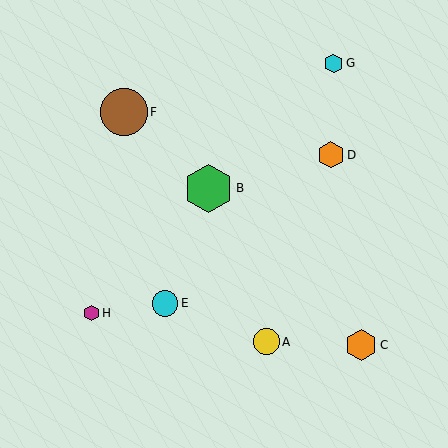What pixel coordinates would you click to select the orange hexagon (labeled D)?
Click at (331, 155) to select the orange hexagon D.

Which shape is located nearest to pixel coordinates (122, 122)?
The brown circle (labeled F) at (124, 112) is nearest to that location.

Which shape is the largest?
The green hexagon (labeled B) is the largest.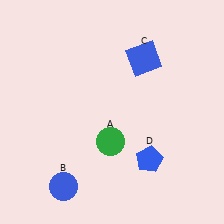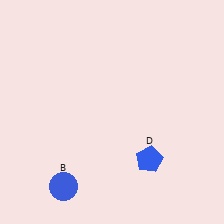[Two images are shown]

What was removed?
The blue square (C), the green circle (A) were removed in Image 2.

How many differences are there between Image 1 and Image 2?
There are 2 differences between the two images.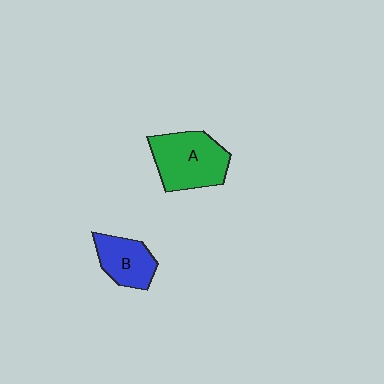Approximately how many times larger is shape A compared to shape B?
Approximately 1.5 times.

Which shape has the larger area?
Shape A (green).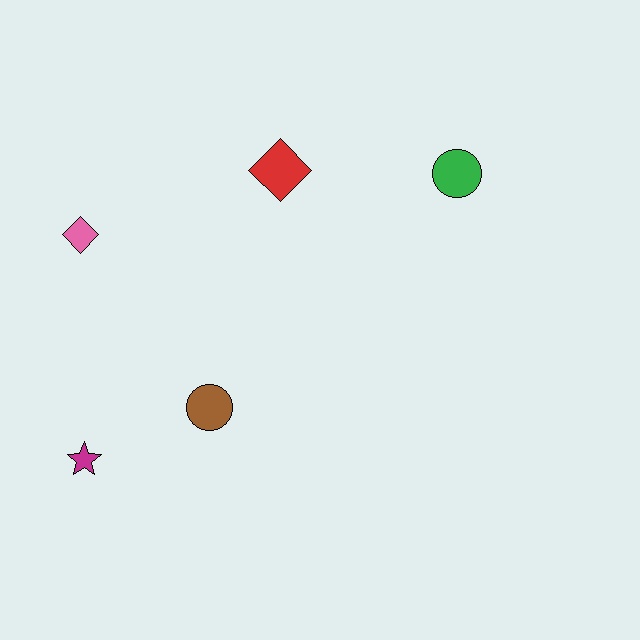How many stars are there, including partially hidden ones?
There is 1 star.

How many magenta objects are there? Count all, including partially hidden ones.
There is 1 magenta object.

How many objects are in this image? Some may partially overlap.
There are 5 objects.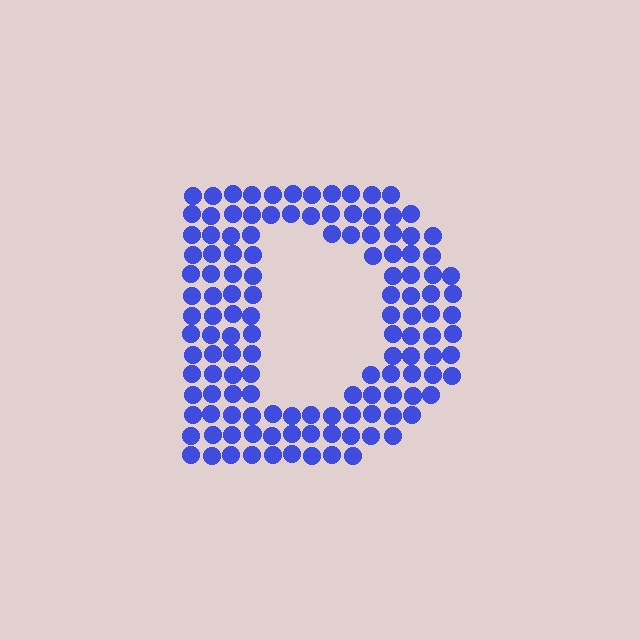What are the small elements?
The small elements are circles.